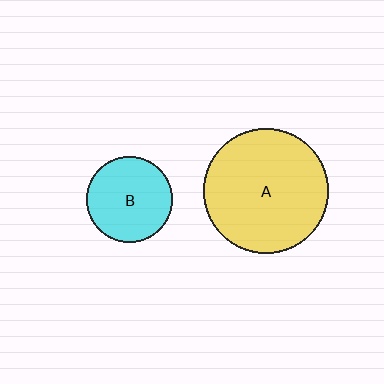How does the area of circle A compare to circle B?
Approximately 2.1 times.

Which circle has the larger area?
Circle A (yellow).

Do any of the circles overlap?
No, none of the circles overlap.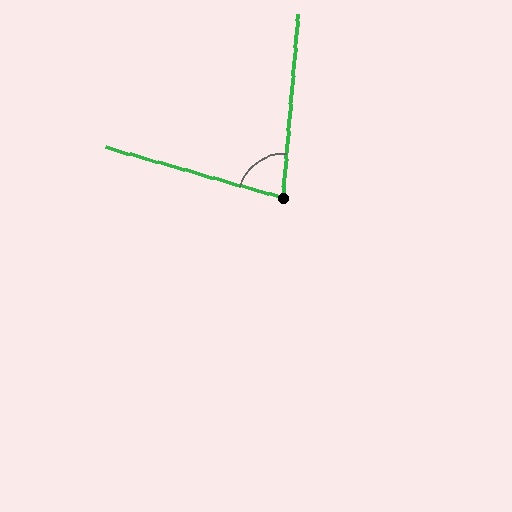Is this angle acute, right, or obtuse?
It is acute.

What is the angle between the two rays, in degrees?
Approximately 79 degrees.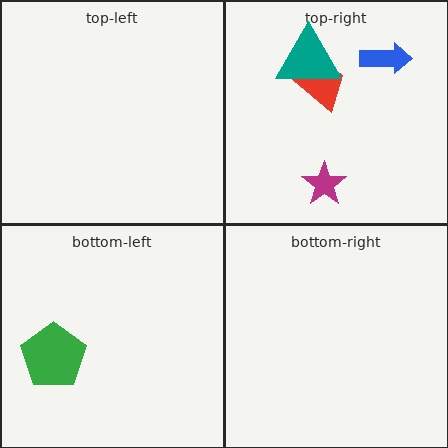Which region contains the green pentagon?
The bottom-left region.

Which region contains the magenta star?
The top-right region.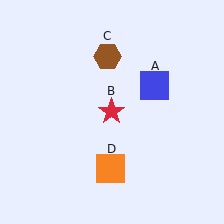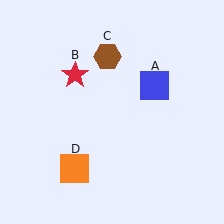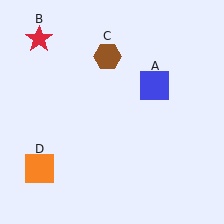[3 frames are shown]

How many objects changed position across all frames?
2 objects changed position: red star (object B), orange square (object D).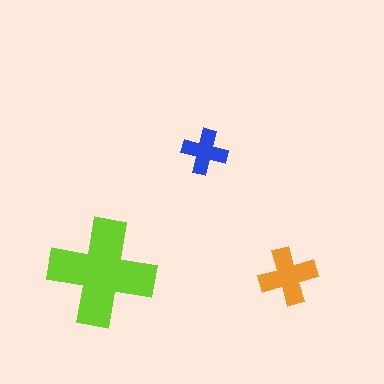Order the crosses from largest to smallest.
the lime one, the orange one, the blue one.